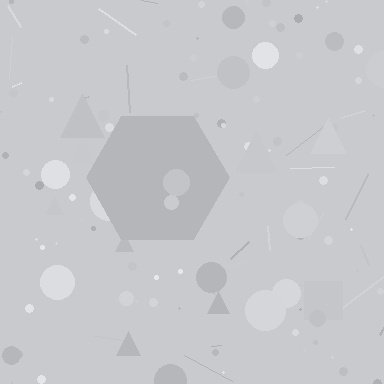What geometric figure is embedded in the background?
A hexagon is embedded in the background.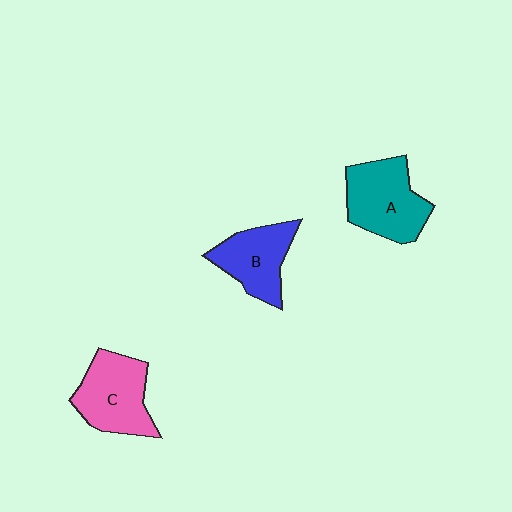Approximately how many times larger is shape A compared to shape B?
Approximately 1.2 times.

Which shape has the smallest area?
Shape B (blue).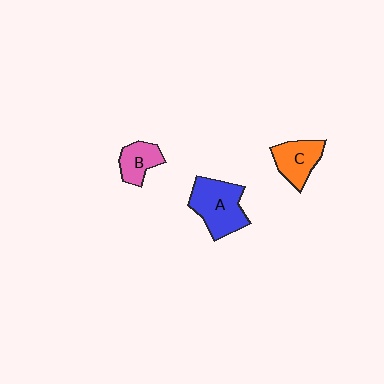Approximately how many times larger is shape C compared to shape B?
Approximately 1.3 times.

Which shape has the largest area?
Shape A (blue).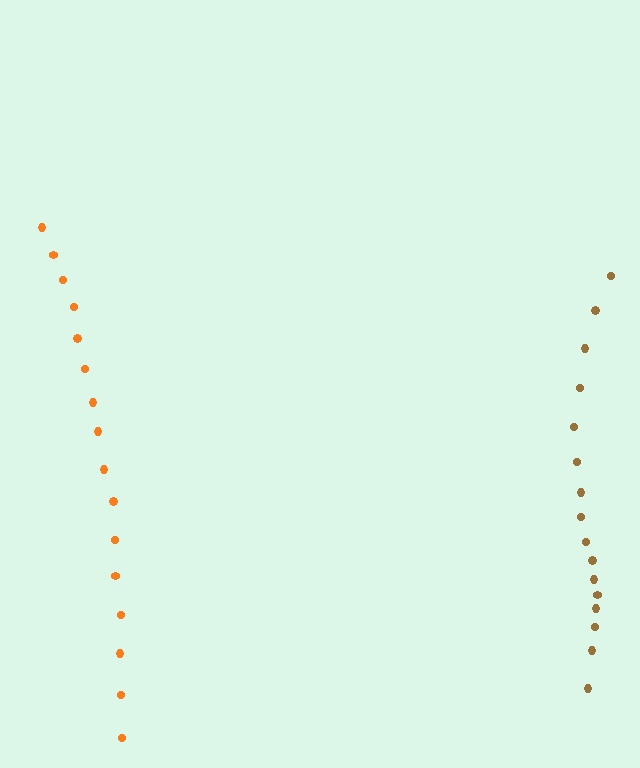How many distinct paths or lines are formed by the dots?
There are 2 distinct paths.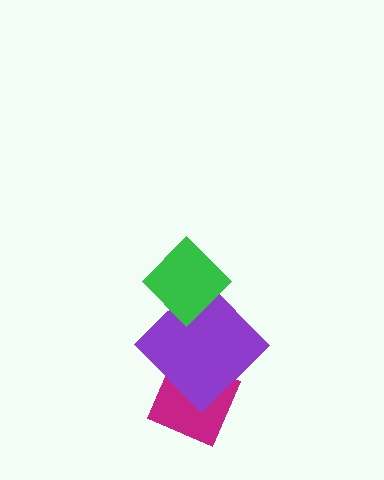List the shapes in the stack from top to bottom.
From top to bottom: the green diamond, the purple diamond, the magenta diamond.